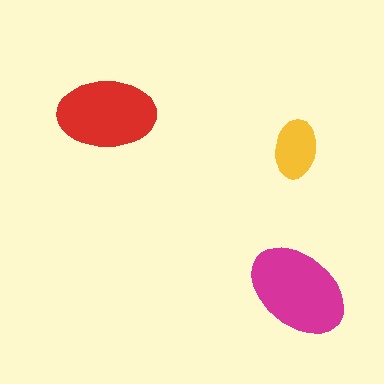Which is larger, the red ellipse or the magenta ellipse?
The magenta one.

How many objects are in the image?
There are 3 objects in the image.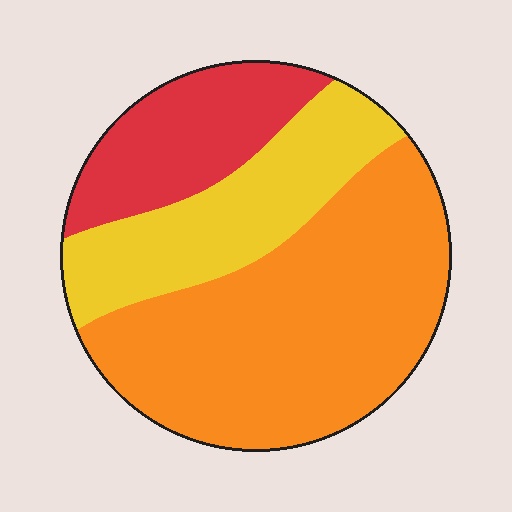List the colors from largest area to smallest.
From largest to smallest: orange, yellow, red.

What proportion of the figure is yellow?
Yellow covers about 25% of the figure.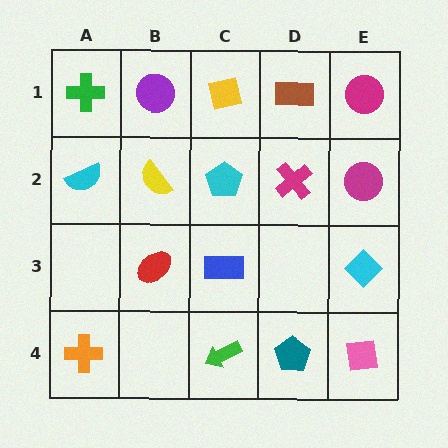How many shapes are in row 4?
4 shapes.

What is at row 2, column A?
A cyan semicircle.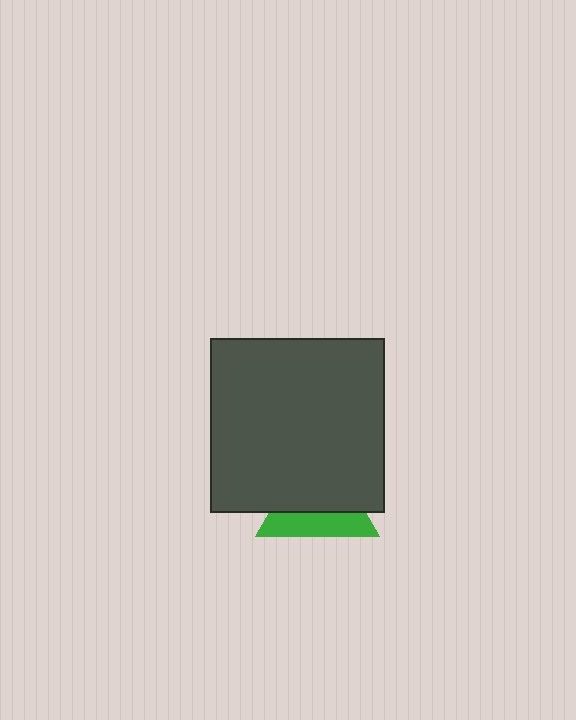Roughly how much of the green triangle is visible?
A small part of it is visible (roughly 39%).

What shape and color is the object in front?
The object in front is a dark gray square.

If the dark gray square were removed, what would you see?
You would see the complete green triangle.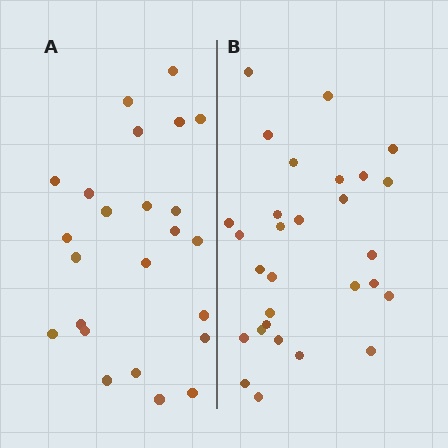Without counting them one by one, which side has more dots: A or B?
Region B (the right region) has more dots.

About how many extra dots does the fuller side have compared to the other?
Region B has about 5 more dots than region A.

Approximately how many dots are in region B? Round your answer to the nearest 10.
About 30 dots. (The exact count is 29, which rounds to 30.)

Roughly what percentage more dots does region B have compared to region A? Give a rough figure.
About 20% more.